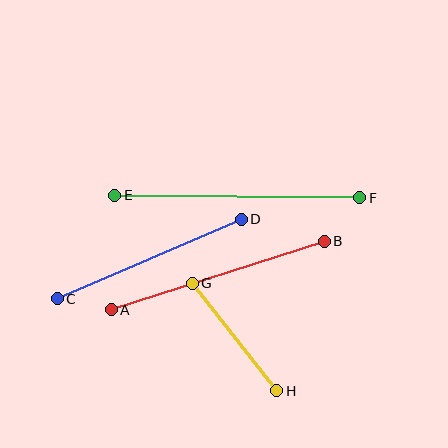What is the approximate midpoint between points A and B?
The midpoint is at approximately (218, 275) pixels.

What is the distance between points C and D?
The distance is approximately 200 pixels.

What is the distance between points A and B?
The distance is approximately 224 pixels.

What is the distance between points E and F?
The distance is approximately 245 pixels.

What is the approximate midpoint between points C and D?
The midpoint is at approximately (149, 259) pixels.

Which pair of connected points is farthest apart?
Points E and F are farthest apart.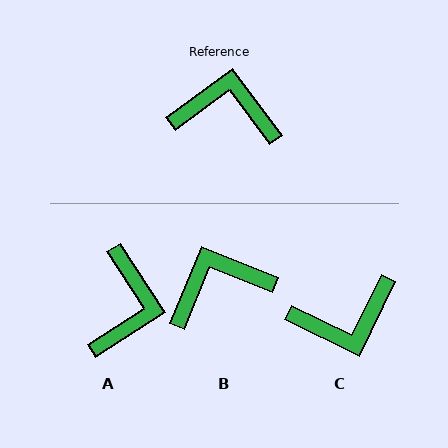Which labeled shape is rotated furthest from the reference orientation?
C, about 152 degrees away.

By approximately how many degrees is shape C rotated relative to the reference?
Approximately 152 degrees clockwise.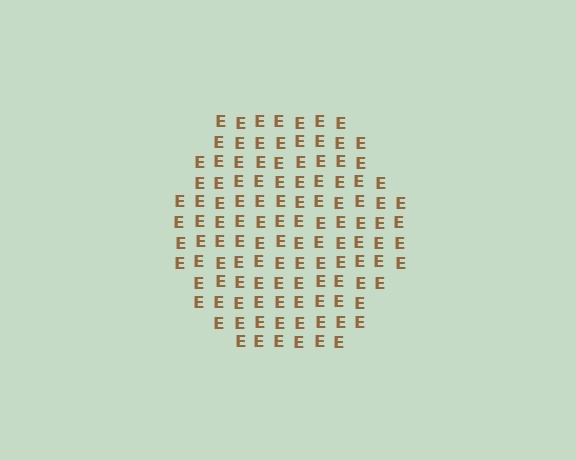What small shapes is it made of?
It is made of small letter E's.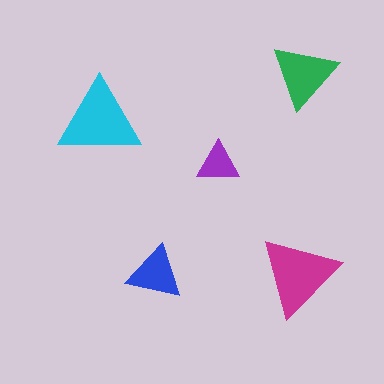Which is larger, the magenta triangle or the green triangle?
The magenta one.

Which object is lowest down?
The magenta triangle is bottommost.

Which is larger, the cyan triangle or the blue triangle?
The cyan one.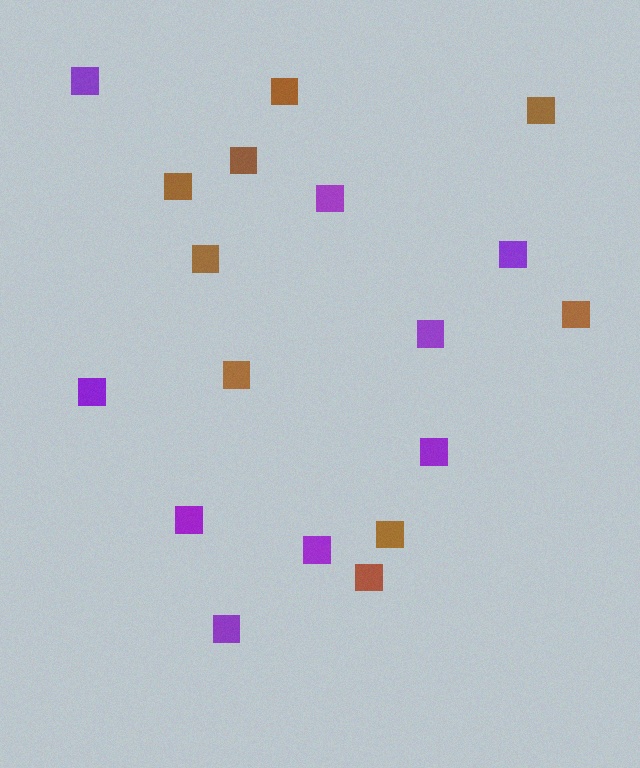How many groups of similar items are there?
There are 2 groups: one group of brown squares (9) and one group of purple squares (9).